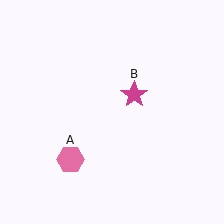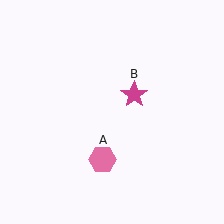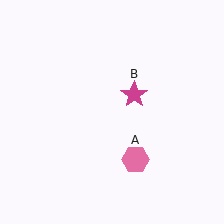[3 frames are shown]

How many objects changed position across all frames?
1 object changed position: pink hexagon (object A).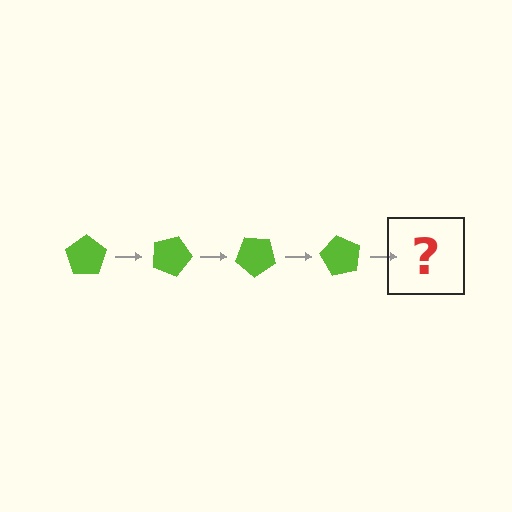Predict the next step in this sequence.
The next step is a lime pentagon rotated 80 degrees.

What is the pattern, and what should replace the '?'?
The pattern is that the pentagon rotates 20 degrees each step. The '?' should be a lime pentagon rotated 80 degrees.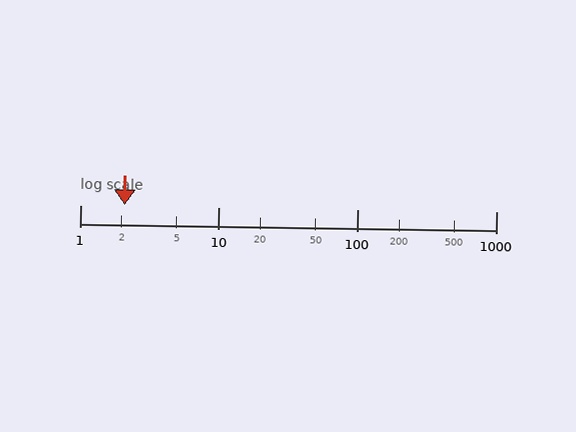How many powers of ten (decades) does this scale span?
The scale spans 3 decades, from 1 to 1000.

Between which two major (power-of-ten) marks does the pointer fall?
The pointer is between 1 and 10.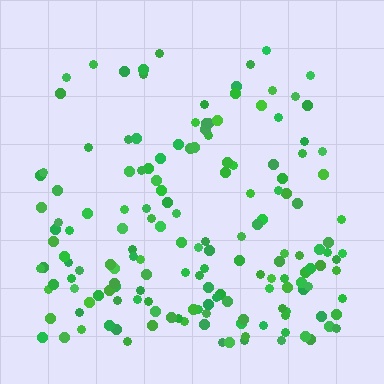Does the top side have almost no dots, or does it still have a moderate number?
Still a moderate number, just noticeably fewer than the bottom.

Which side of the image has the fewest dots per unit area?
The top.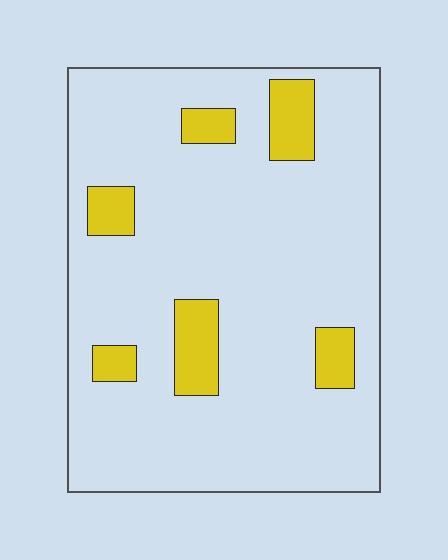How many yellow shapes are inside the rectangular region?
6.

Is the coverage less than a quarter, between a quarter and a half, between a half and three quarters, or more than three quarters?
Less than a quarter.